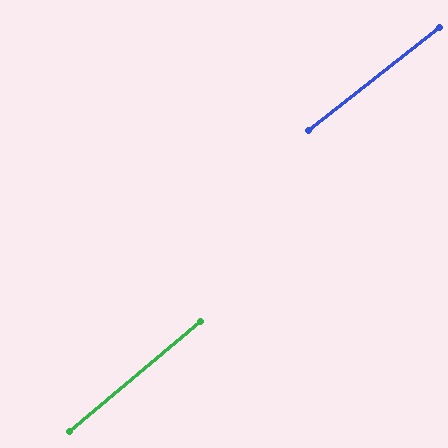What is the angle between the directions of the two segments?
Approximately 2 degrees.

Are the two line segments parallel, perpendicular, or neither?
Parallel — their directions differ by only 1.8°.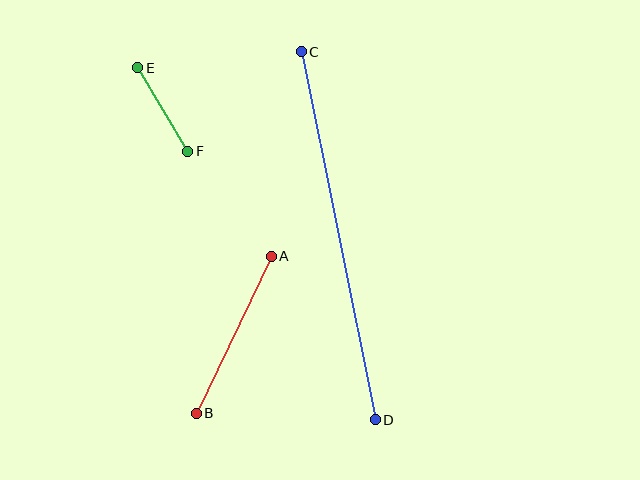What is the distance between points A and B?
The distance is approximately 174 pixels.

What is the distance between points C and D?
The distance is approximately 375 pixels.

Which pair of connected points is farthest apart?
Points C and D are farthest apart.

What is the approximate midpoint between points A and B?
The midpoint is at approximately (234, 335) pixels.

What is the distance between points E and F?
The distance is approximately 97 pixels.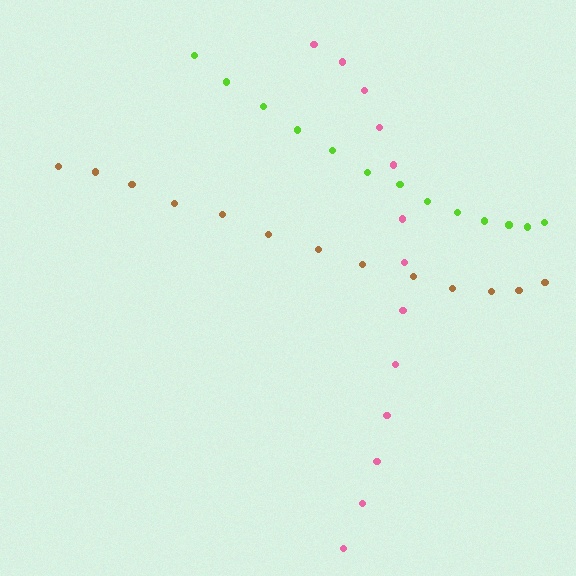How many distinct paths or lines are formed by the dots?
There are 3 distinct paths.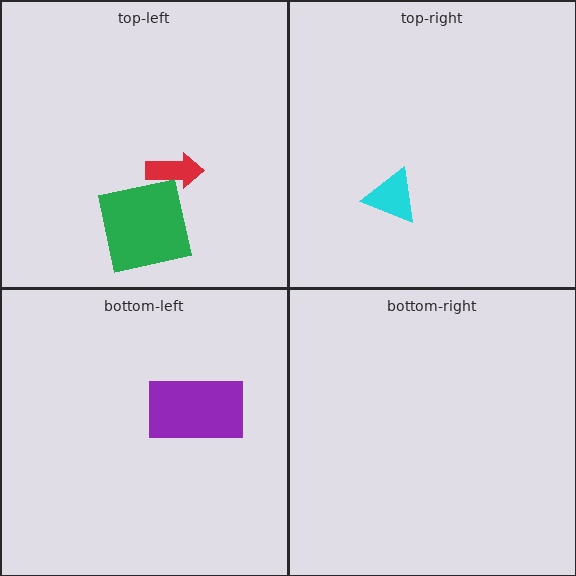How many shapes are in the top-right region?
1.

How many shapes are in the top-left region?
2.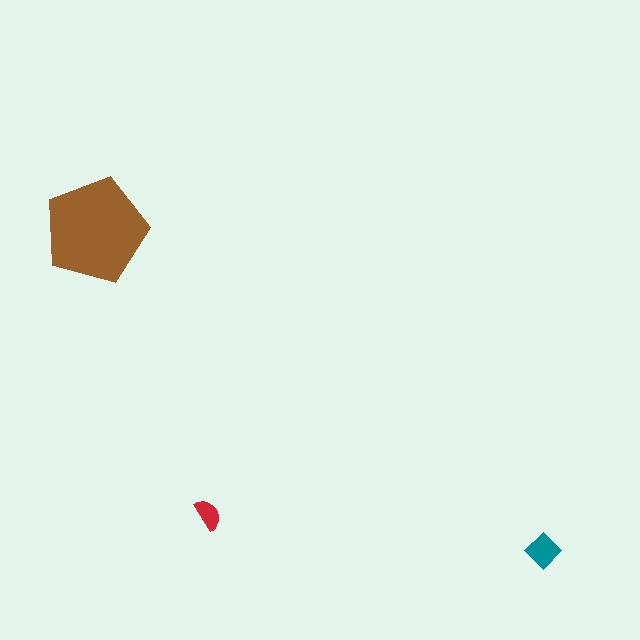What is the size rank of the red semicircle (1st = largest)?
3rd.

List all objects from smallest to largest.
The red semicircle, the teal diamond, the brown pentagon.